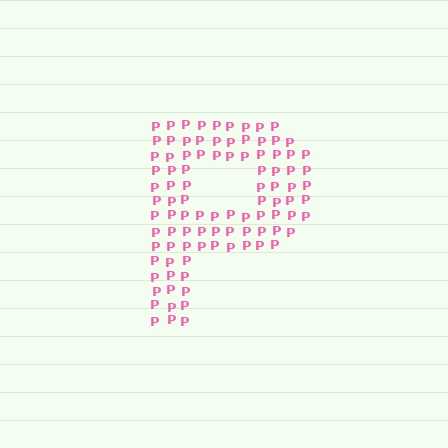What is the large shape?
The large shape is the letter P.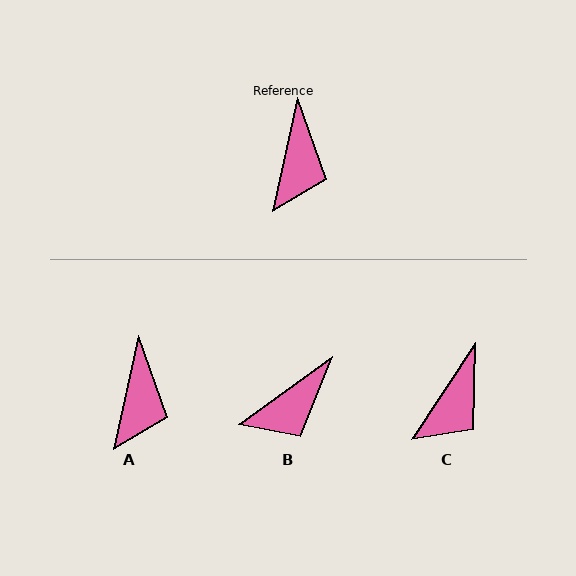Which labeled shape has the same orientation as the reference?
A.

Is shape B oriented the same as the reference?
No, it is off by about 42 degrees.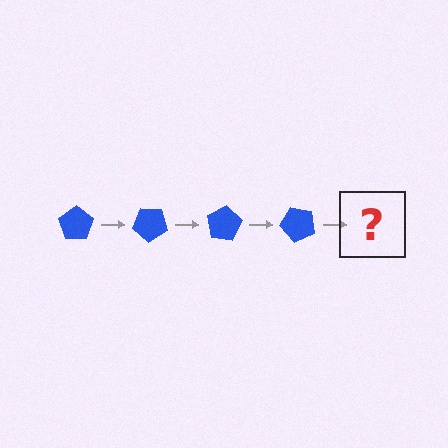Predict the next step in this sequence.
The next step is a blue pentagon rotated 160 degrees.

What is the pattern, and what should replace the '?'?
The pattern is that the pentagon rotates 40 degrees each step. The '?' should be a blue pentagon rotated 160 degrees.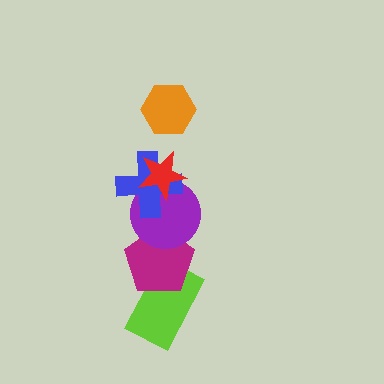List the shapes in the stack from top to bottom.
From top to bottom: the orange hexagon, the red star, the blue cross, the purple circle, the magenta pentagon, the lime rectangle.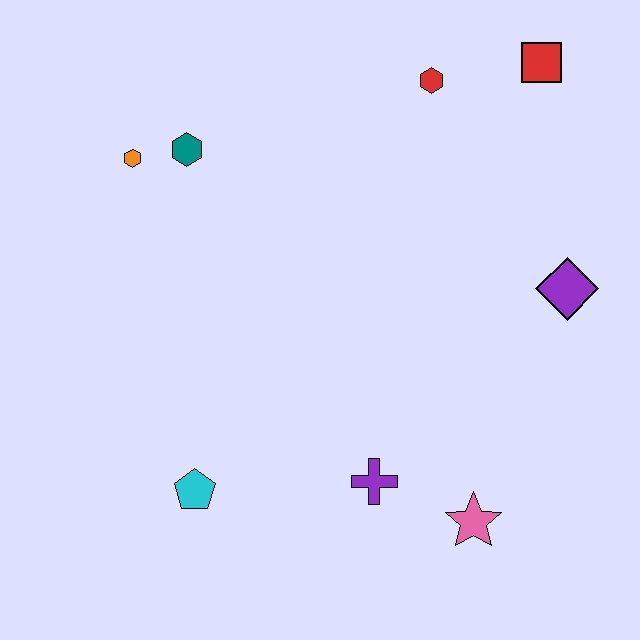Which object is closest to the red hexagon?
The red square is closest to the red hexagon.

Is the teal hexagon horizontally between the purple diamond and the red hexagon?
No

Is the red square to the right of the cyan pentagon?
Yes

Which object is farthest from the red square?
The cyan pentagon is farthest from the red square.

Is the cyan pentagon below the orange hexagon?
Yes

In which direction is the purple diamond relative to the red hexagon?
The purple diamond is below the red hexagon.